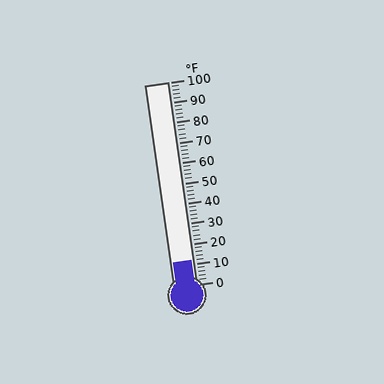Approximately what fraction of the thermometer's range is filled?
The thermometer is filled to approximately 10% of its range.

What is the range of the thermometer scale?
The thermometer scale ranges from 0°F to 100°F.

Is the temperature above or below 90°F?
The temperature is below 90°F.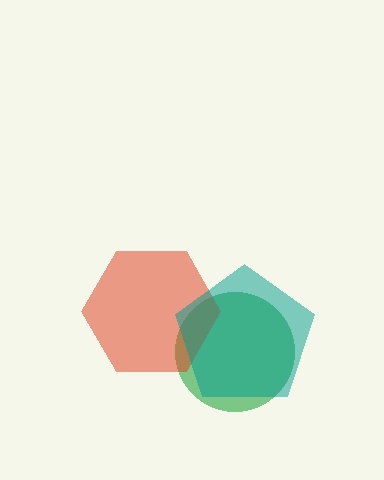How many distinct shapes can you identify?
There are 3 distinct shapes: a green circle, a red hexagon, a teal pentagon.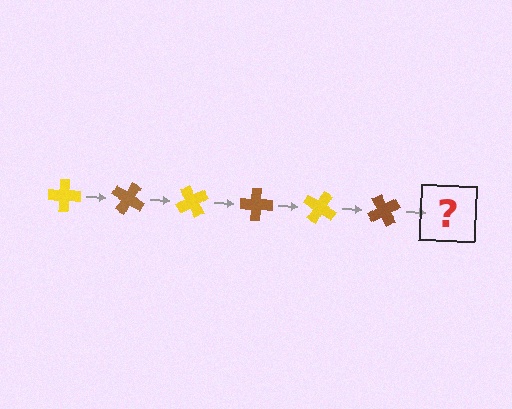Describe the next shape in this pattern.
It should be a yellow cross, rotated 180 degrees from the start.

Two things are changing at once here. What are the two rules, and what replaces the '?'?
The two rules are that it rotates 30 degrees each step and the color cycles through yellow and brown. The '?' should be a yellow cross, rotated 180 degrees from the start.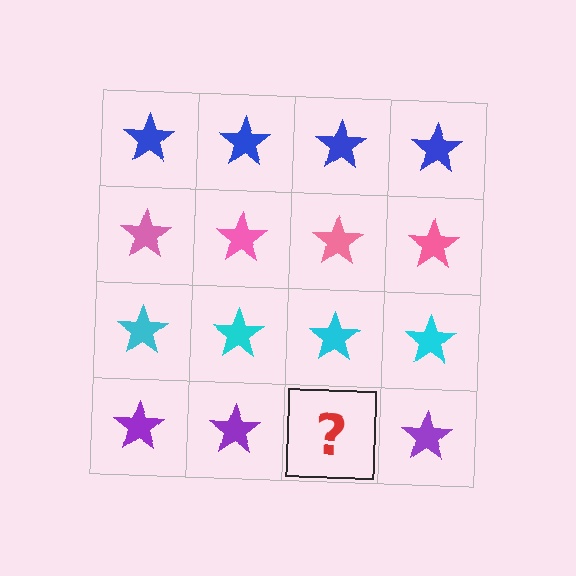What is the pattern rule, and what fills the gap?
The rule is that each row has a consistent color. The gap should be filled with a purple star.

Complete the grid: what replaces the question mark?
The question mark should be replaced with a purple star.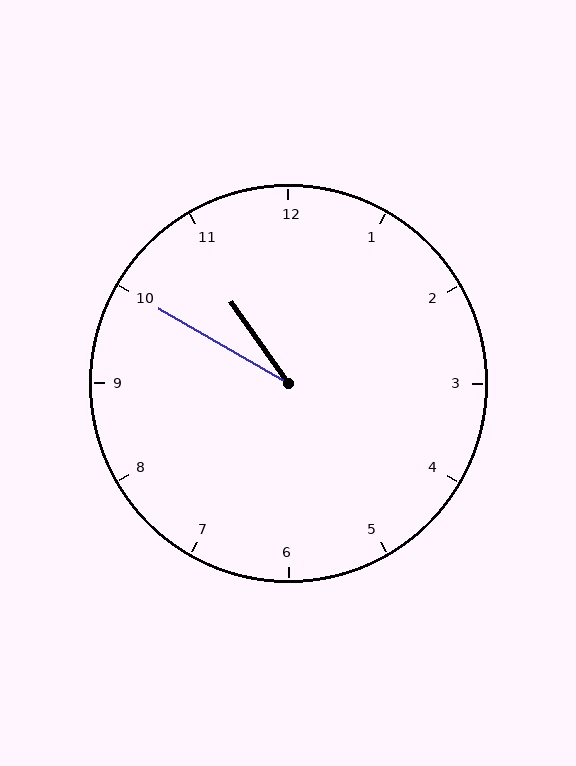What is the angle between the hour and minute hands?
Approximately 25 degrees.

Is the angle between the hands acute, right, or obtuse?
It is acute.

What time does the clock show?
10:50.